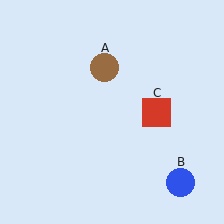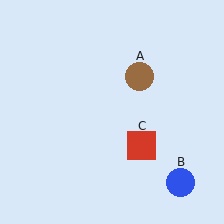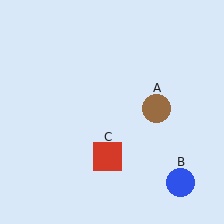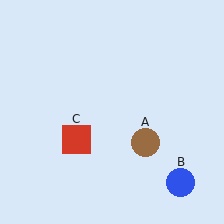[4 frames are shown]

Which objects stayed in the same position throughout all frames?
Blue circle (object B) remained stationary.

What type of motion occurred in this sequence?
The brown circle (object A), red square (object C) rotated clockwise around the center of the scene.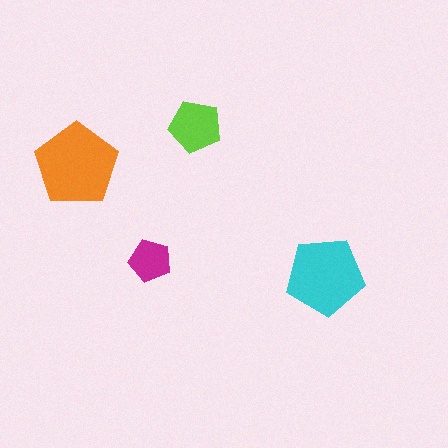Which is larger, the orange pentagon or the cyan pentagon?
The orange one.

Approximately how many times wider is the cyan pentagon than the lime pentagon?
About 1.5 times wider.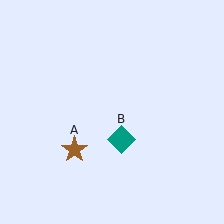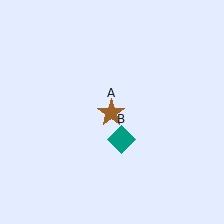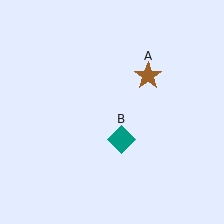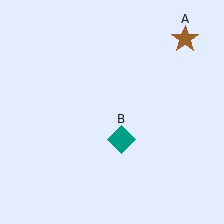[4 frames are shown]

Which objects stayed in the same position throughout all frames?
Teal diamond (object B) remained stationary.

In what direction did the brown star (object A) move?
The brown star (object A) moved up and to the right.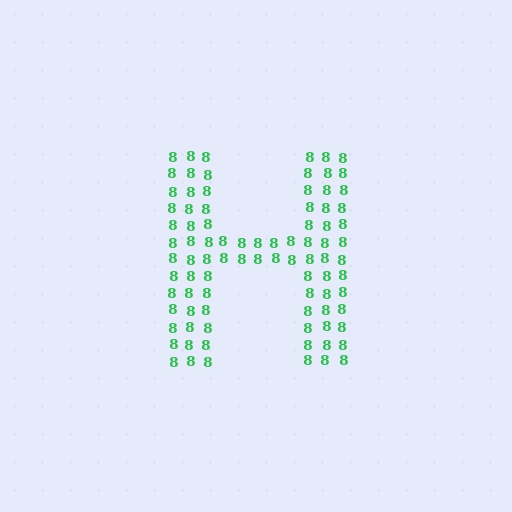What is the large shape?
The large shape is the letter H.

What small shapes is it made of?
It is made of small digit 8's.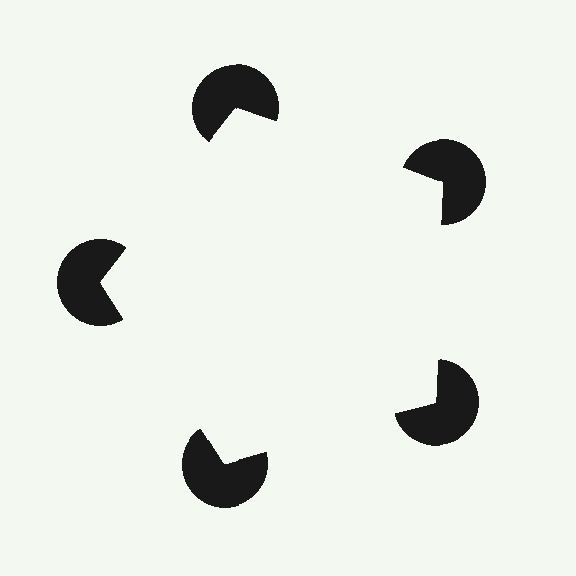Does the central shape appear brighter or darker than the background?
It typically appears slightly brighter than the background, even though no actual brightness change is drawn.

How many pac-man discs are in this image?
There are 5 — one at each vertex of the illusory pentagon.